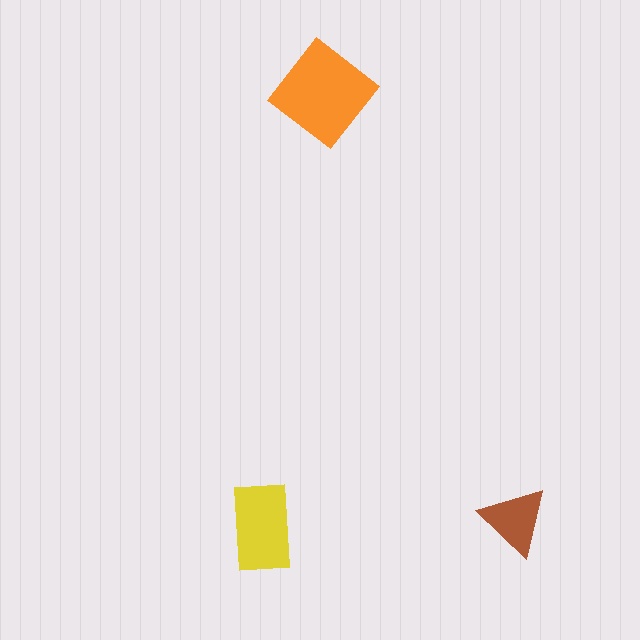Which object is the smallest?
The brown triangle.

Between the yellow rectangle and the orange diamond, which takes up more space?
The orange diamond.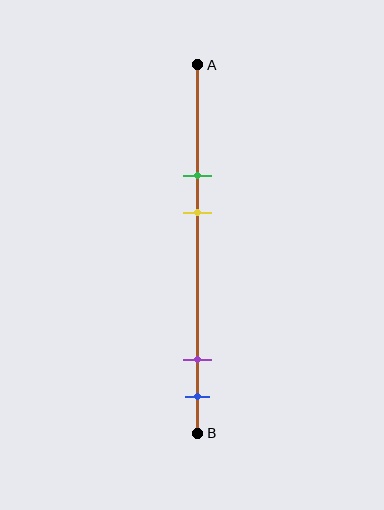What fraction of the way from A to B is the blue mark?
The blue mark is approximately 90% (0.9) of the way from A to B.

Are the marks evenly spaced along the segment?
No, the marks are not evenly spaced.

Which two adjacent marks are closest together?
The purple and blue marks are the closest adjacent pair.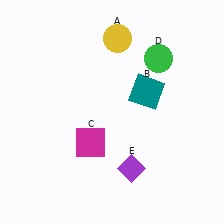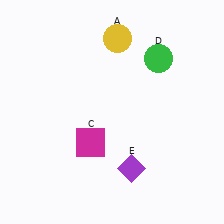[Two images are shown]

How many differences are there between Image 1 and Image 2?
There is 1 difference between the two images.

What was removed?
The teal square (B) was removed in Image 2.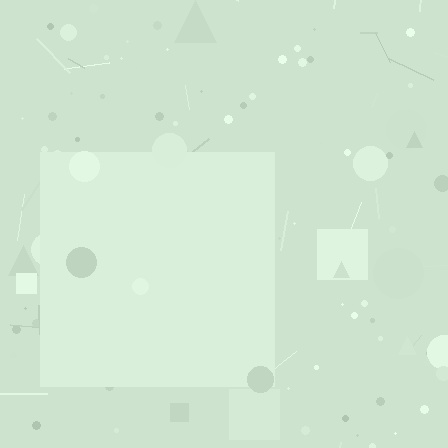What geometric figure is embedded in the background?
A square is embedded in the background.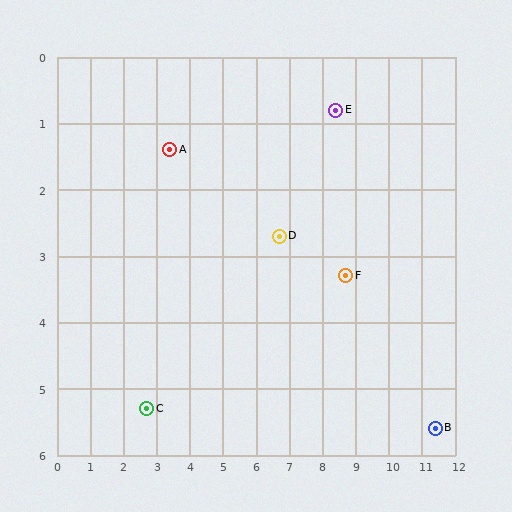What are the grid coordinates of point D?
Point D is at approximately (6.7, 2.7).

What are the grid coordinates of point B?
Point B is at approximately (11.4, 5.6).